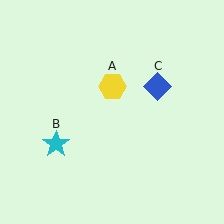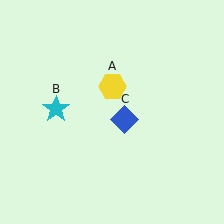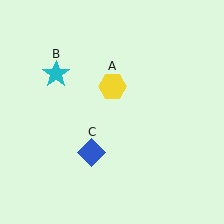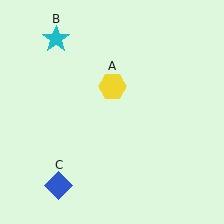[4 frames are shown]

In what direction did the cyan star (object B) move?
The cyan star (object B) moved up.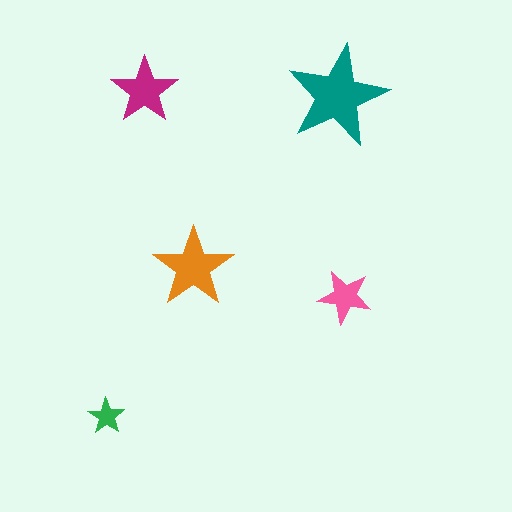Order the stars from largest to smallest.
the teal one, the orange one, the magenta one, the pink one, the green one.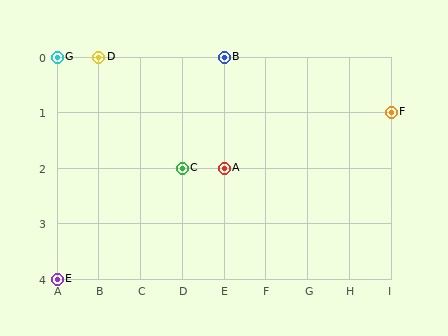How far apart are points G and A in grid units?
Points G and A are 4 columns and 2 rows apart (about 4.5 grid units diagonally).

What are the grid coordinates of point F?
Point F is at grid coordinates (I, 1).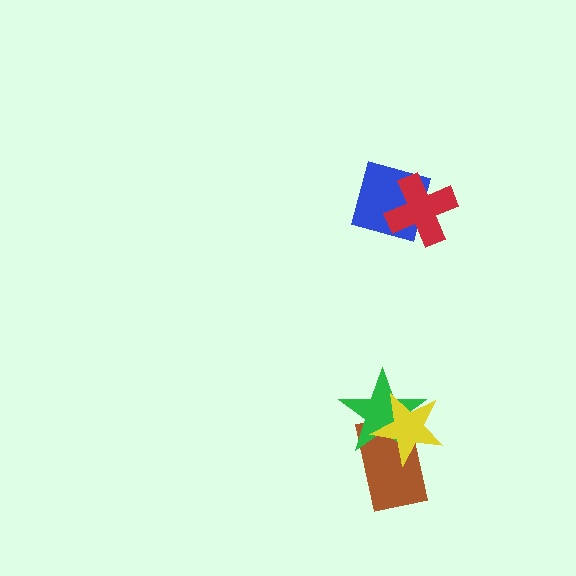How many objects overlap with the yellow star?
2 objects overlap with the yellow star.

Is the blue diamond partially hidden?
Yes, it is partially covered by another shape.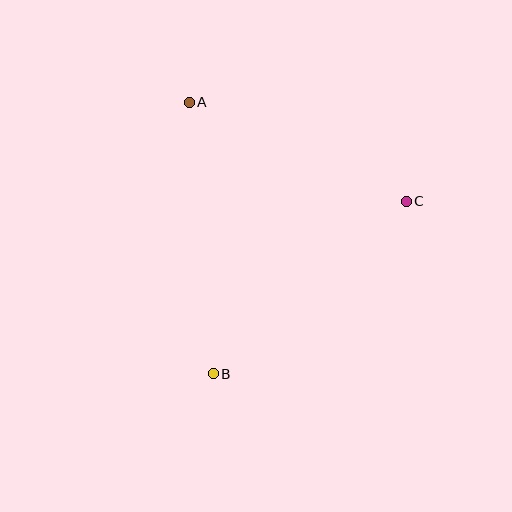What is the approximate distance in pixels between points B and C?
The distance between B and C is approximately 259 pixels.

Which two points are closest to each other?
Points A and C are closest to each other.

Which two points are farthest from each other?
Points A and B are farthest from each other.